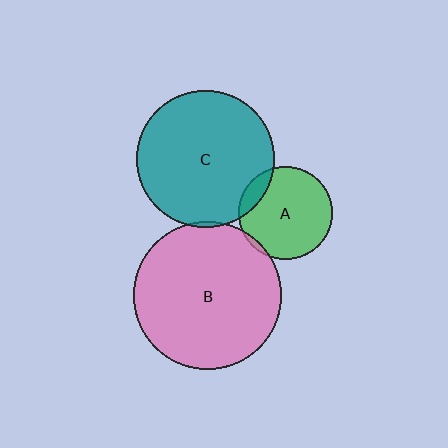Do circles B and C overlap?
Yes.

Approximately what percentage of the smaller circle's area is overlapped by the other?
Approximately 5%.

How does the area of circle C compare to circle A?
Approximately 2.1 times.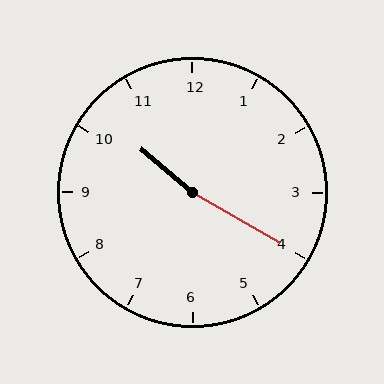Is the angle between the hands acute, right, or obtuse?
It is obtuse.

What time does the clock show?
10:20.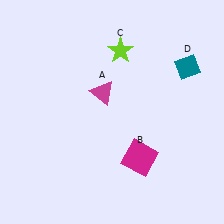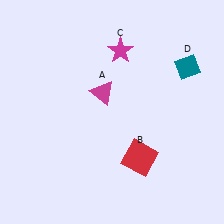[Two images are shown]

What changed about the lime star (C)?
In Image 1, C is lime. In Image 2, it changed to magenta.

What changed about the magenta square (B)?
In Image 1, B is magenta. In Image 2, it changed to red.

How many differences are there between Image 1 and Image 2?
There are 2 differences between the two images.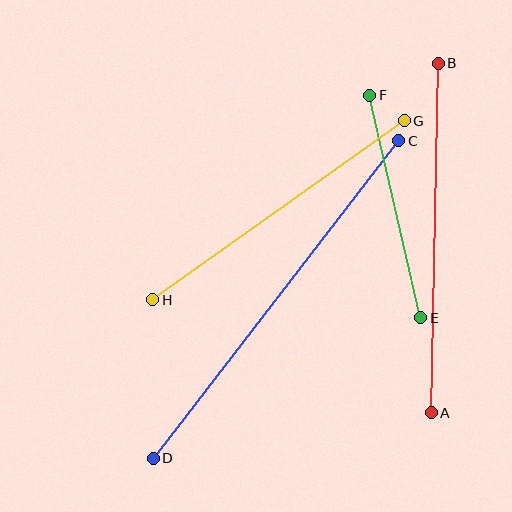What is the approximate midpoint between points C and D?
The midpoint is at approximately (276, 300) pixels.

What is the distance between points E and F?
The distance is approximately 228 pixels.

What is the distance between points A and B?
The distance is approximately 350 pixels.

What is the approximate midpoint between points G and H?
The midpoint is at approximately (279, 210) pixels.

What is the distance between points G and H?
The distance is approximately 309 pixels.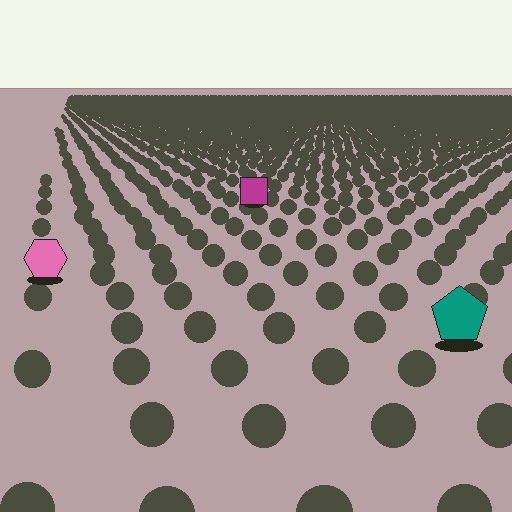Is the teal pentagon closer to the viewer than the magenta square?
Yes. The teal pentagon is closer — you can tell from the texture gradient: the ground texture is coarser near it.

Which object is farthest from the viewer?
The magenta square is farthest from the viewer. It appears smaller and the ground texture around it is denser.